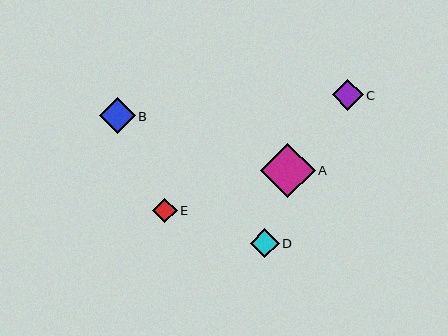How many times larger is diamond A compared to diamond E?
Diamond A is approximately 2.2 times the size of diamond E.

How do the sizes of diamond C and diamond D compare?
Diamond C and diamond D are approximately the same size.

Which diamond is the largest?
Diamond A is the largest with a size of approximately 54 pixels.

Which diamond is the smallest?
Diamond E is the smallest with a size of approximately 25 pixels.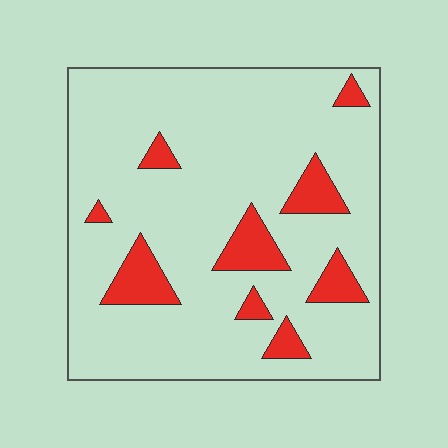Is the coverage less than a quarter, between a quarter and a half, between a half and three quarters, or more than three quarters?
Less than a quarter.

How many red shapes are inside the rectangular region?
9.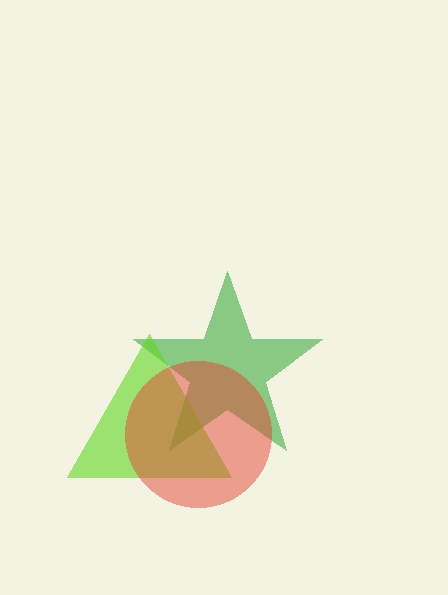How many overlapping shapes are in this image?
There are 3 overlapping shapes in the image.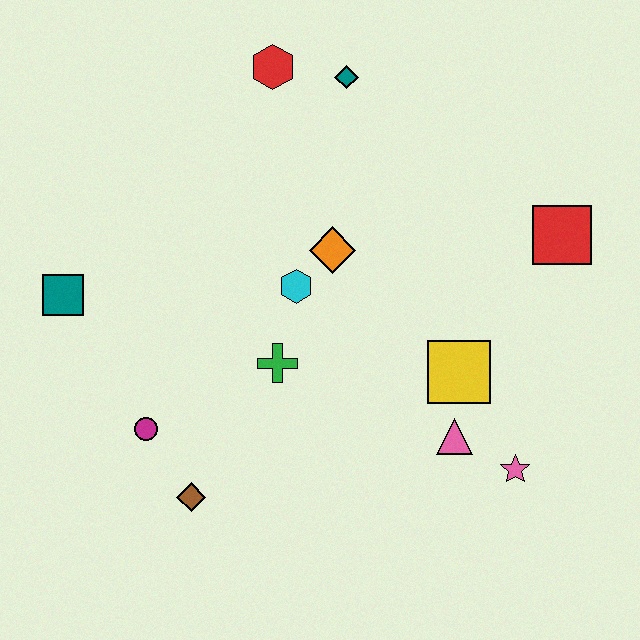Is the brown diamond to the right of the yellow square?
No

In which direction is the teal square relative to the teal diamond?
The teal square is to the left of the teal diamond.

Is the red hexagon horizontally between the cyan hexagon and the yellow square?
No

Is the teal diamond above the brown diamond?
Yes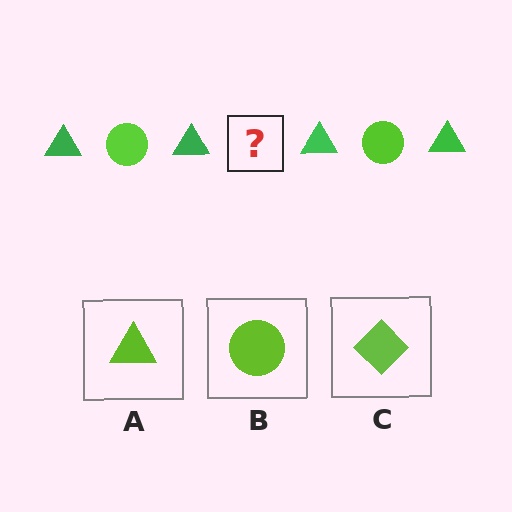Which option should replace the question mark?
Option B.